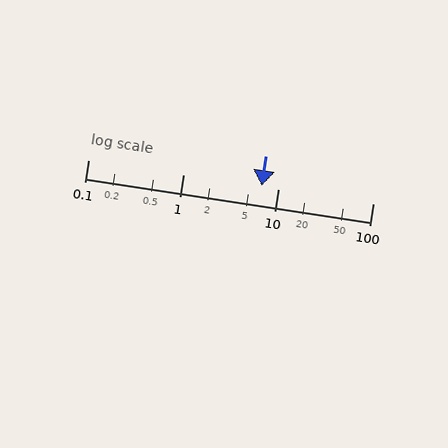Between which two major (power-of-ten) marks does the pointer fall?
The pointer is between 1 and 10.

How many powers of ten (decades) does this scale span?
The scale spans 3 decades, from 0.1 to 100.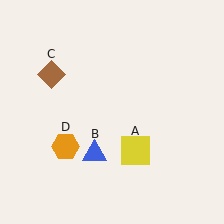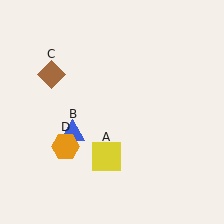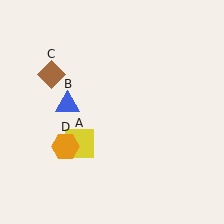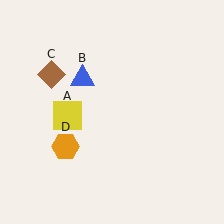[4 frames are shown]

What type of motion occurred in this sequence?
The yellow square (object A), blue triangle (object B) rotated clockwise around the center of the scene.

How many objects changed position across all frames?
2 objects changed position: yellow square (object A), blue triangle (object B).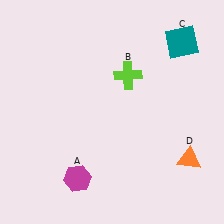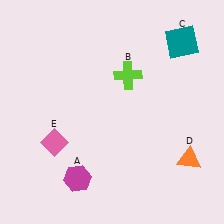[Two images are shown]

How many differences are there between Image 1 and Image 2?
There is 1 difference between the two images.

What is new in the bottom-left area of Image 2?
A pink diamond (E) was added in the bottom-left area of Image 2.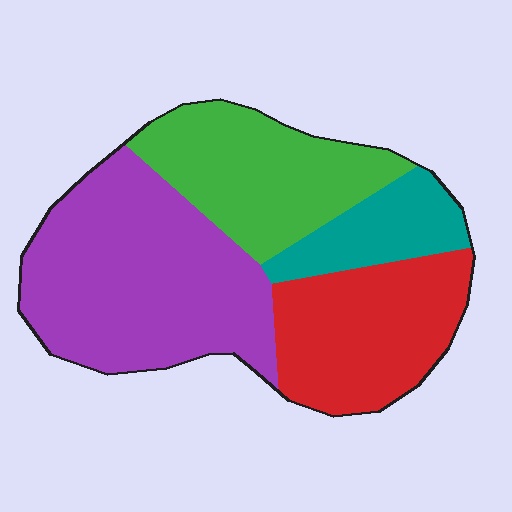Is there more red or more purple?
Purple.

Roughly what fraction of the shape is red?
Red takes up about one quarter (1/4) of the shape.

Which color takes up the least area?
Teal, at roughly 10%.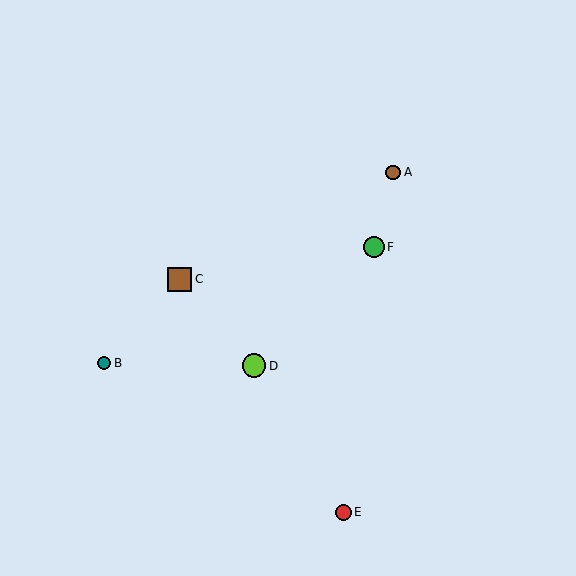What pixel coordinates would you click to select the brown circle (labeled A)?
Click at (393, 172) to select the brown circle A.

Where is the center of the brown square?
The center of the brown square is at (179, 279).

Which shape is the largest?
The brown square (labeled C) is the largest.